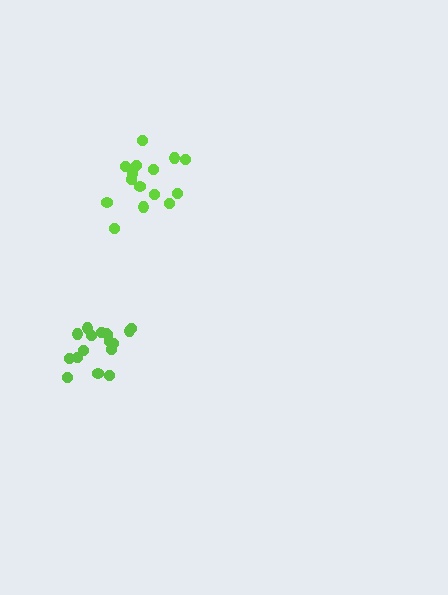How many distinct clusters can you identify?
There are 2 distinct clusters.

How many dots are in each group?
Group 1: 17 dots, Group 2: 15 dots (32 total).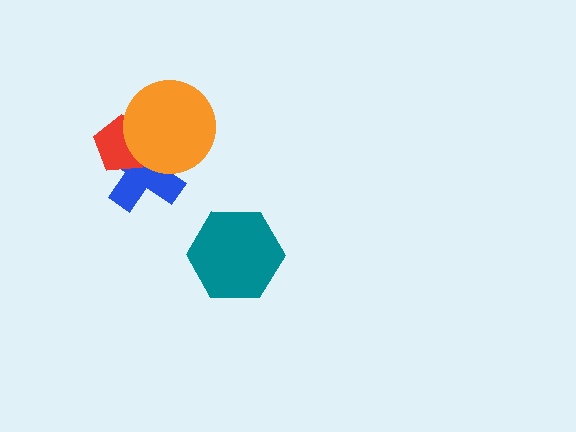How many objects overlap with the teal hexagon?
0 objects overlap with the teal hexagon.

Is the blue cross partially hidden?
Yes, it is partially covered by another shape.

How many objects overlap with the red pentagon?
2 objects overlap with the red pentagon.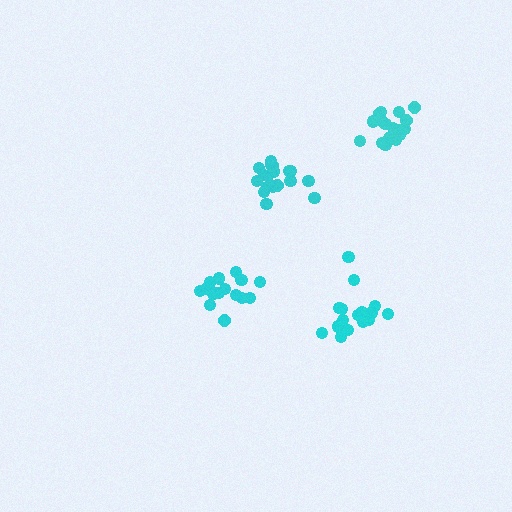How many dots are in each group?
Group 1: 18 dots, Group 2: 16 dots, Group 3: 16 dots, Group 4: 20 dots (70 total).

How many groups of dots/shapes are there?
There are 4 groups.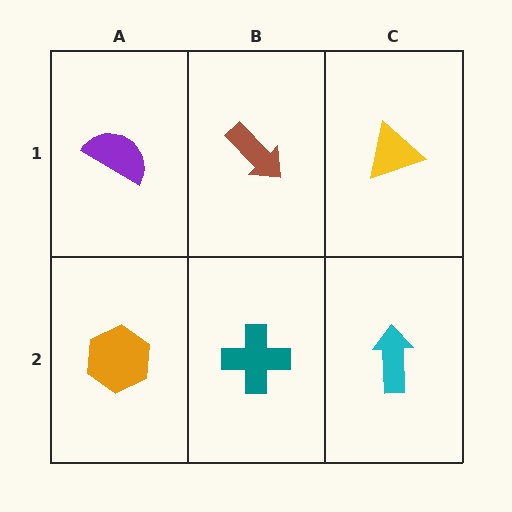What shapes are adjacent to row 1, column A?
An orange hexagon (row 2, column A), a brown arrow (row 1, column B).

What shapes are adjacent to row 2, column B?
A brown arrow (row 1, column B), an orange hexagon (row 2, column A), a cyan arrow (row 2, column C).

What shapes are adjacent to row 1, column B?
A teal cross (row 2, column B), a purple semicircle (row 1, column A), a yellow triangle (row 1, column C).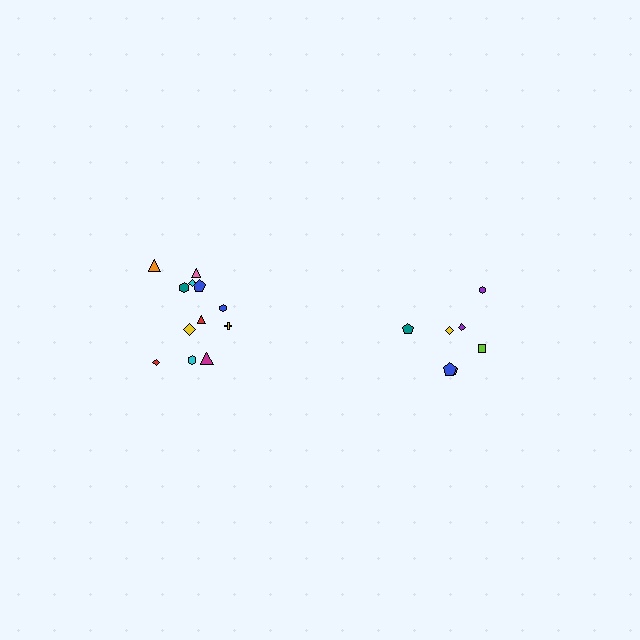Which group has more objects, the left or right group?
The left group.